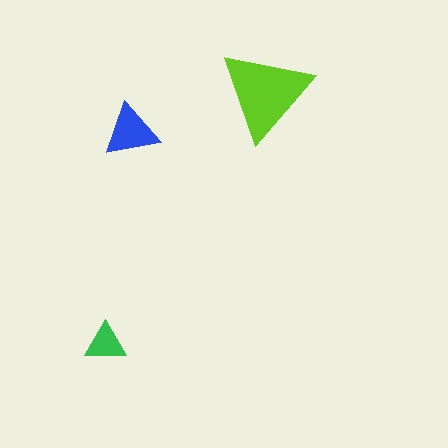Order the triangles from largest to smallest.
the lime one, the blue one, the green one.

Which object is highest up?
The lime triangle is topmost.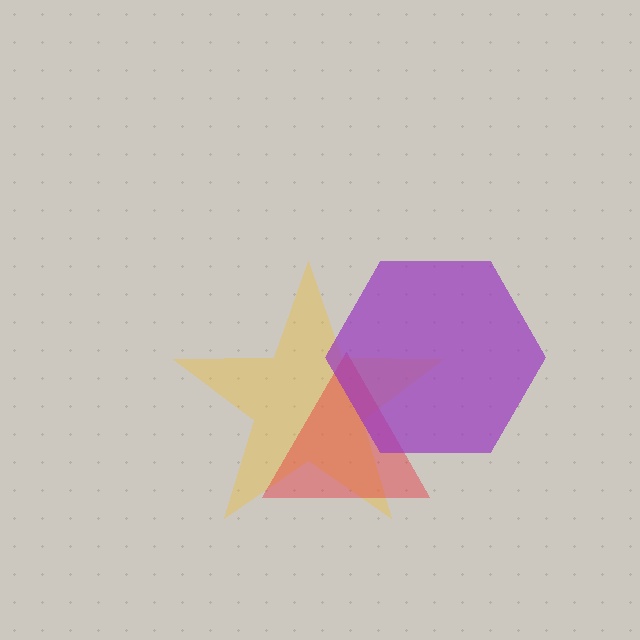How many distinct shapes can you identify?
There are 3 distinct shapes: a yellow star, a red triangle, a purple hexagon.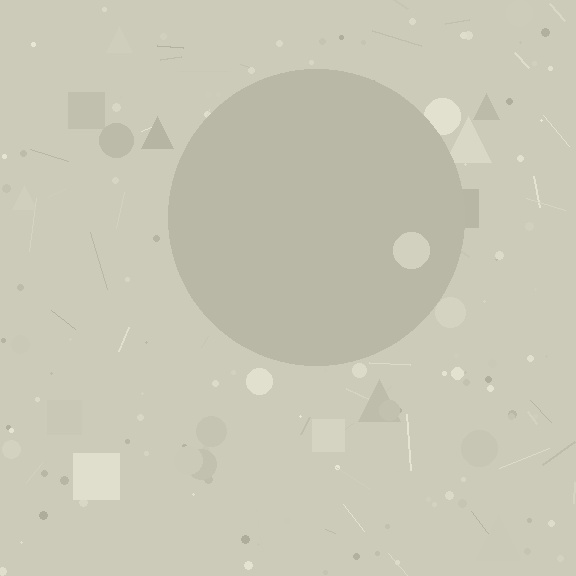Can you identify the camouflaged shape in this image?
The camouflaged shape is a circle.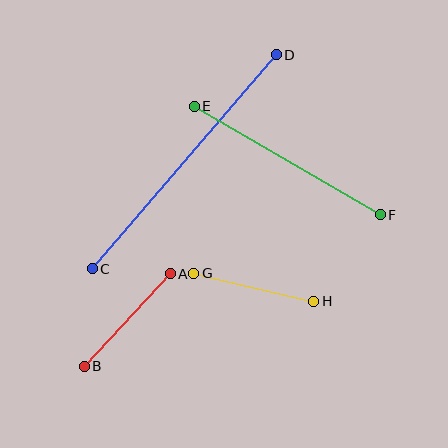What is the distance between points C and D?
The distance is approximately 282 pixels.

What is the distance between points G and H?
The distance is approximately 123 pixels.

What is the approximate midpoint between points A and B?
The midpoint is at approximately (127, 320) pixels.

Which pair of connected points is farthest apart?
Points C and D are farthest apart.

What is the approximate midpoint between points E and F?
The midpoint is at approximately (287, 160) pixels.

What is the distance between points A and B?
The distance is approximately 126 pixels.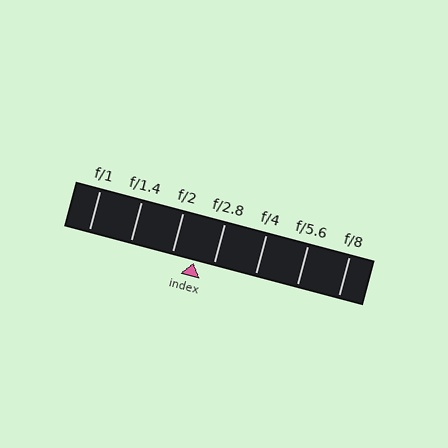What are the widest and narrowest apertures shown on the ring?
The widest aperture shown is f/1 and the narrowest is f/8.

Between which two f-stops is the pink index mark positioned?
The index mark is between f/2 and f/2.8.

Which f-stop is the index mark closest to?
The index mark is closest to f/2.8.